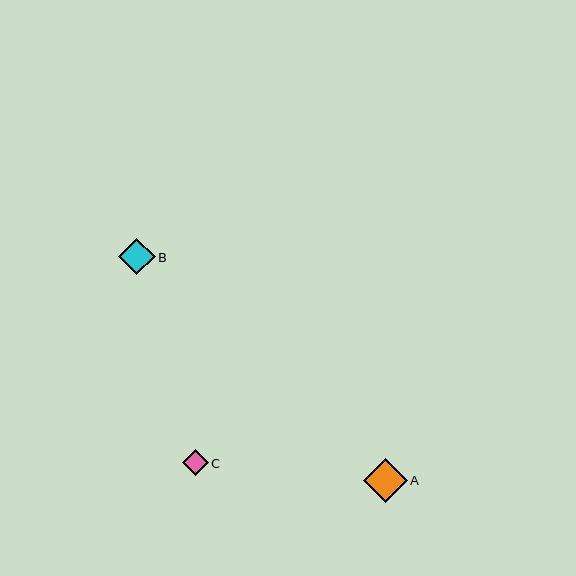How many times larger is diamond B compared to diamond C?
Diamond B is approximately 1.4 times the size of diamond C.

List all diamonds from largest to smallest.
From largest to smallest: A, B, C.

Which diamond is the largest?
Diamond A is the largest with a size of approximately 44 pixels.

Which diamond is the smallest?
Diamond C is the smallest with a size of approximately 26 pixels.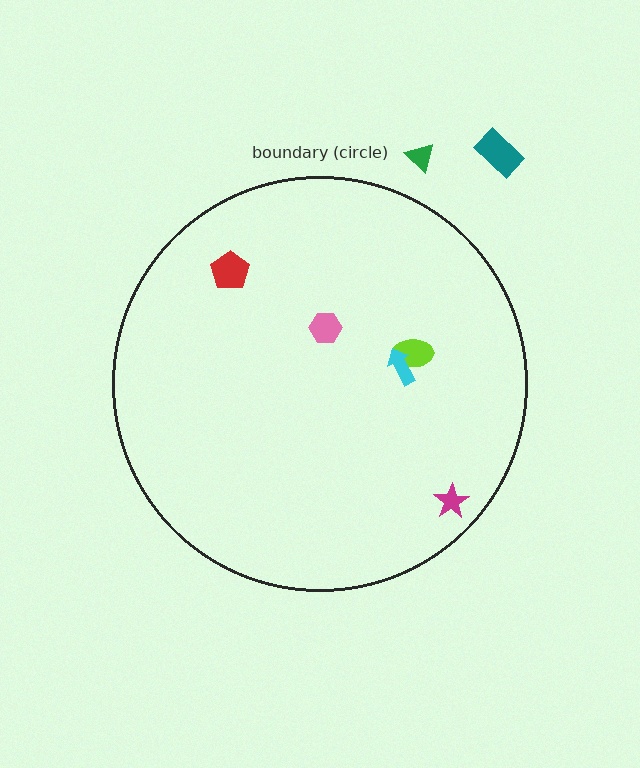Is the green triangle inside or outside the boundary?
Outside.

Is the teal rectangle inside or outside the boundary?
Outside.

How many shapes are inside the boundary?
5 inside, 2 outside.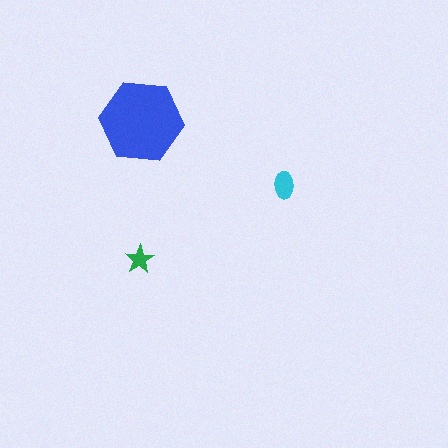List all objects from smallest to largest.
The green star, the cyan ellipse, the blue hexagon.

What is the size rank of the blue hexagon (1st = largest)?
1st.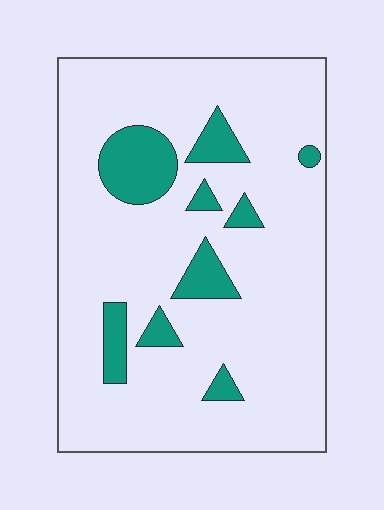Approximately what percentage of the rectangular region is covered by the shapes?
Approximately 15%.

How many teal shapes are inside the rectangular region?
9.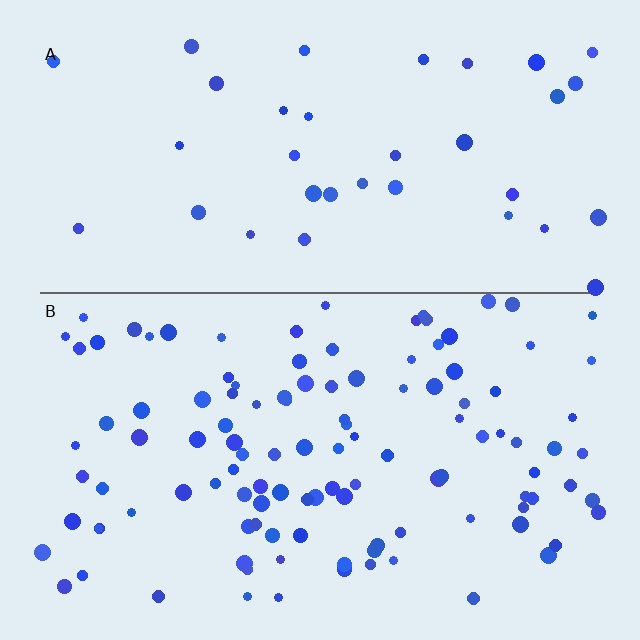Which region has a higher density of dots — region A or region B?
B (the bottom).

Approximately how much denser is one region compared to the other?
Approximately 3.2× — region B over region A.